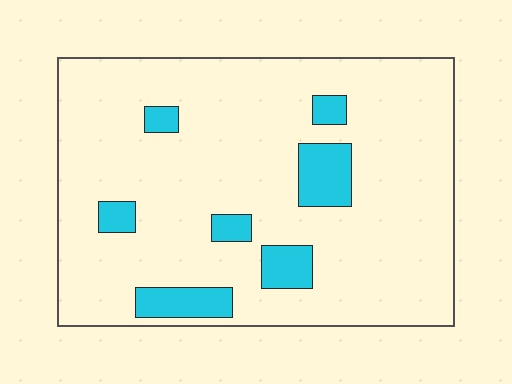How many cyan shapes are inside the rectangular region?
7.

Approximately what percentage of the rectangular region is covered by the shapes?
Approximately 10%.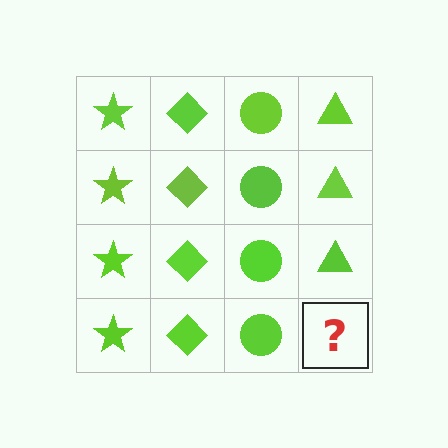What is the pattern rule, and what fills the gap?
The rule is that each column has a consistent shape. The gap should be filled with a lime triangle.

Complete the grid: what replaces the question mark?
The question mark should be replaced with a lime triangle.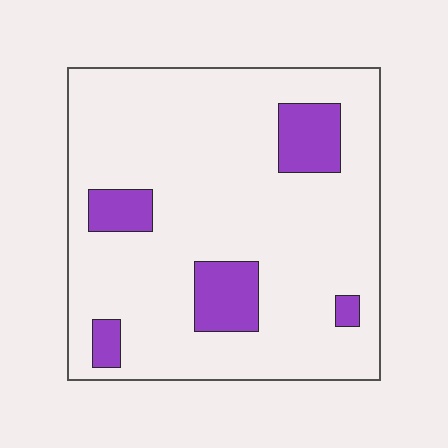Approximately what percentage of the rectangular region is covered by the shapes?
Approximately 15%.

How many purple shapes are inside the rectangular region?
5.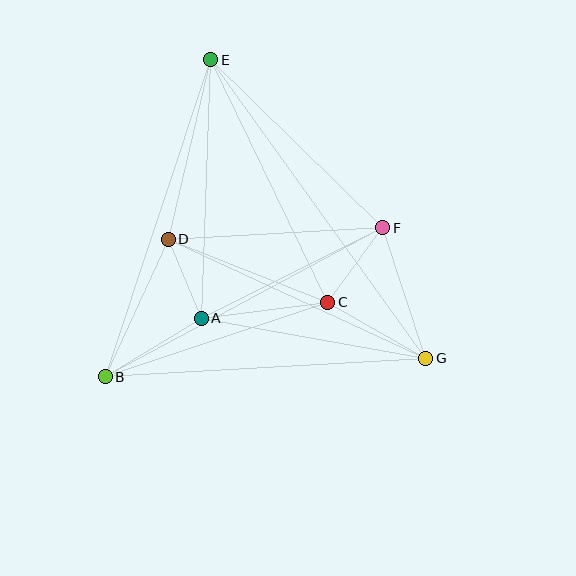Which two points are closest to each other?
Points A and D are closest to each other.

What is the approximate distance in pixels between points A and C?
The distance between A and C is approximately 128 pixels.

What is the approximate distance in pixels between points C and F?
The distance between C and F is approximately 92 pixels.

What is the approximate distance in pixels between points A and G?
The distance between A and G is approximately 228 pixels.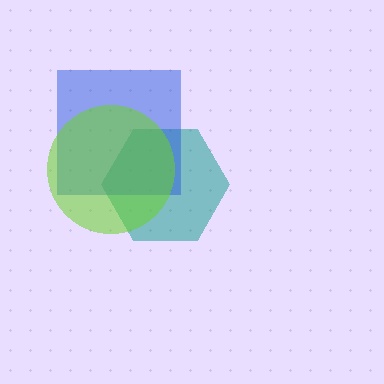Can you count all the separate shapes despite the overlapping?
Yes, there are 3 separate shapes.